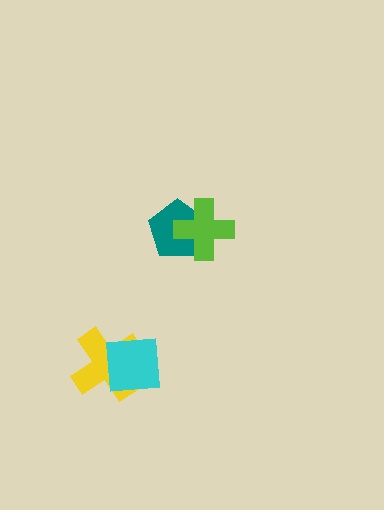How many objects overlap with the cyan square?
1 object overlaps with the cyan square.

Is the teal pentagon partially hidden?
Yes, it is partially covered by another shape.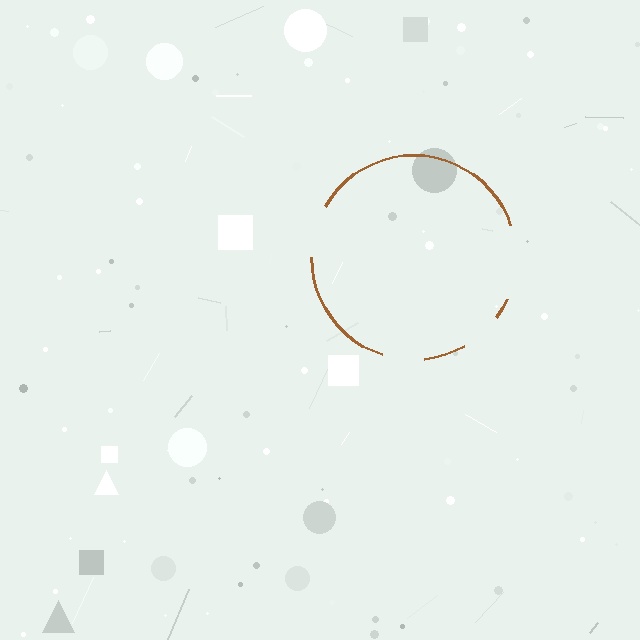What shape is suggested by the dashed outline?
The dashed outline suggests a circle.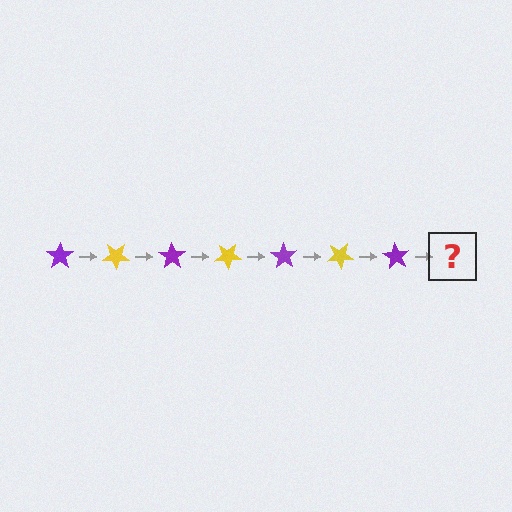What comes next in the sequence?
The next element should be a yellow star, rotated 245 degrees from the start.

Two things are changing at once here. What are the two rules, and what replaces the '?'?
The two rules are that it rotates 35 degrees each step and the color cycles through purple and yellow. The '?' should be a yellow star, rotated 245 degrees from the start.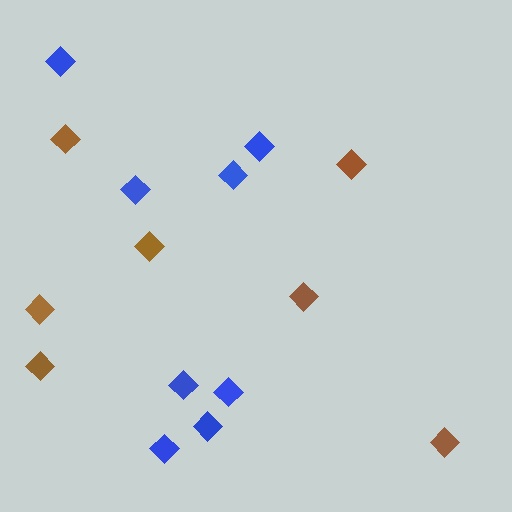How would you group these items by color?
There are 2 groups: one group of blue diamonds (8) and one group of brown diamonds (7).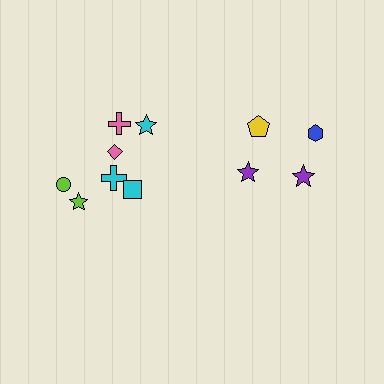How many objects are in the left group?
There are 7 objects.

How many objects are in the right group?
There are 4 objects.